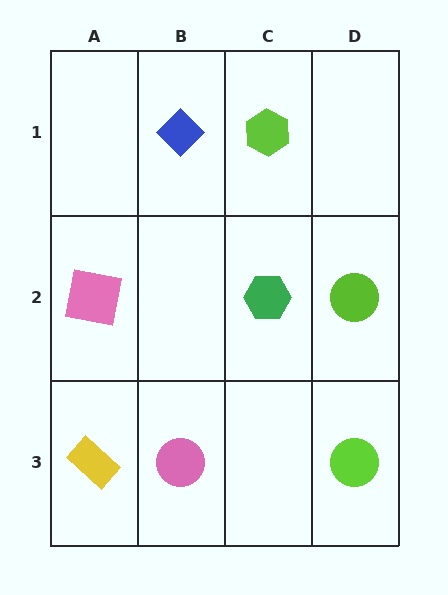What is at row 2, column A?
A pink square.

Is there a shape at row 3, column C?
No, that cell is empty.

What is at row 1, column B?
A blue diamond.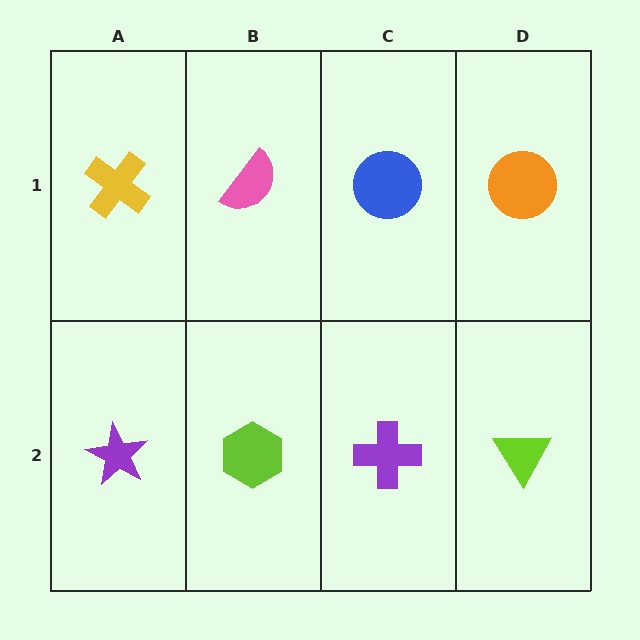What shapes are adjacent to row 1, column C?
A purple cross (row 2, column C), a pink semicircle (row 1, column B), an orange circle (row 1, column D).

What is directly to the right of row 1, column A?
A pink semicircle.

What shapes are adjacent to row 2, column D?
An orange circle (row 1, column D), a purple cross (row 2, column C).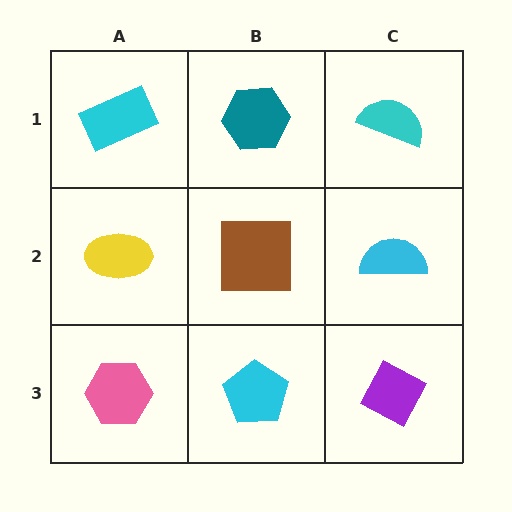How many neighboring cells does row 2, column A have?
3.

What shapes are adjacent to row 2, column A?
A cyan rectangle (row 1, column A), a pink hexagon (row 3, column A), a brown square (row 2, column B).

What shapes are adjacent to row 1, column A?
A yellow ellipse (row 2, column A), a teal hexagon (row 1, column B).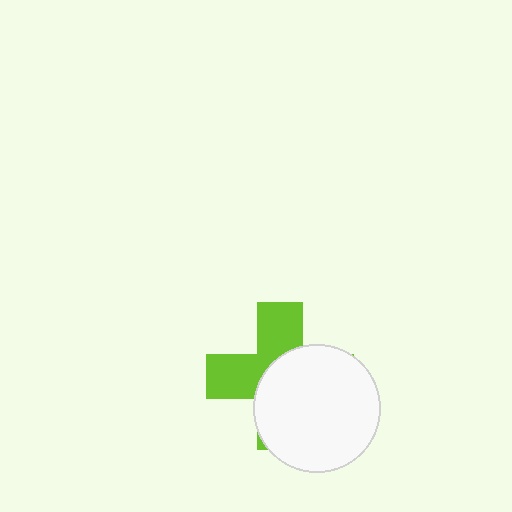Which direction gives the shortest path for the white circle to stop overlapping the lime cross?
Moving toward the lower-right gives the shortest separation.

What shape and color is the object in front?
The object in front is a white circle.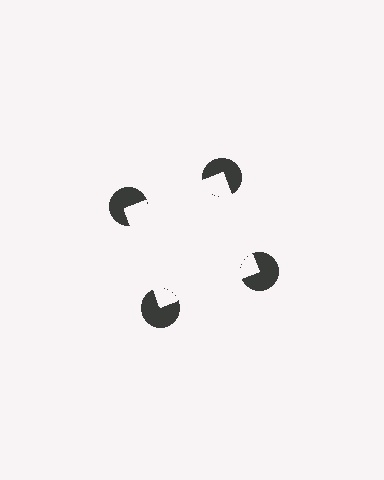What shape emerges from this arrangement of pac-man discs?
An illusory square — its edges are inferred from the aligned wedge cuts in the pac-man discs, not physically drawn.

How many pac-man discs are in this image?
There are 4 — one at each vertex of the illusory square.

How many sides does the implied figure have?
4 sides.